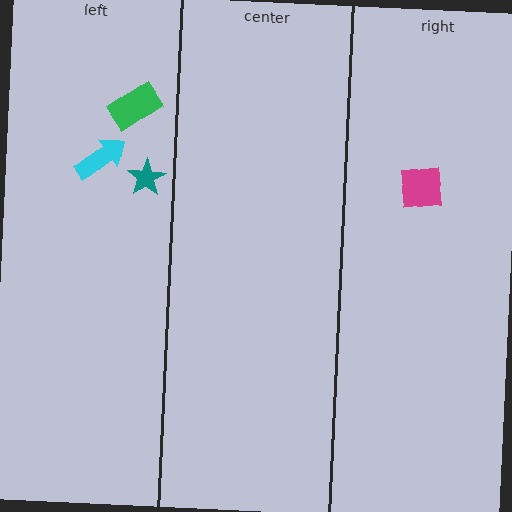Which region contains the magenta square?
The right region.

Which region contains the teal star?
The left region.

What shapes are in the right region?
The magenta square.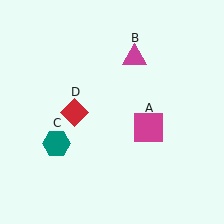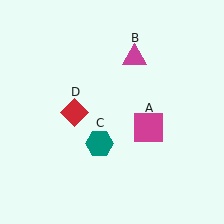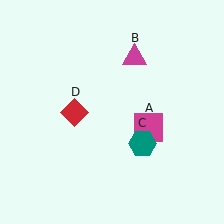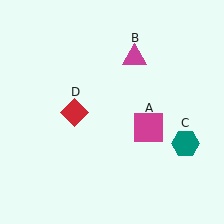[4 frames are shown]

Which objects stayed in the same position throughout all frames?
Magenta square (object A) and magenta triangle (object B) and red diamond (object D) remained stationary.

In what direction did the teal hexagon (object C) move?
The teal hexagon (object C) moved right.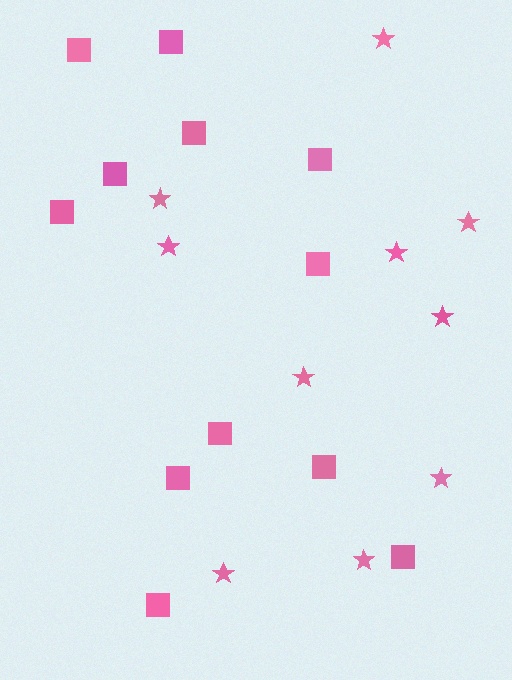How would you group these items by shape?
There are 2 groups: one group of squares (12) and one group of stars (10).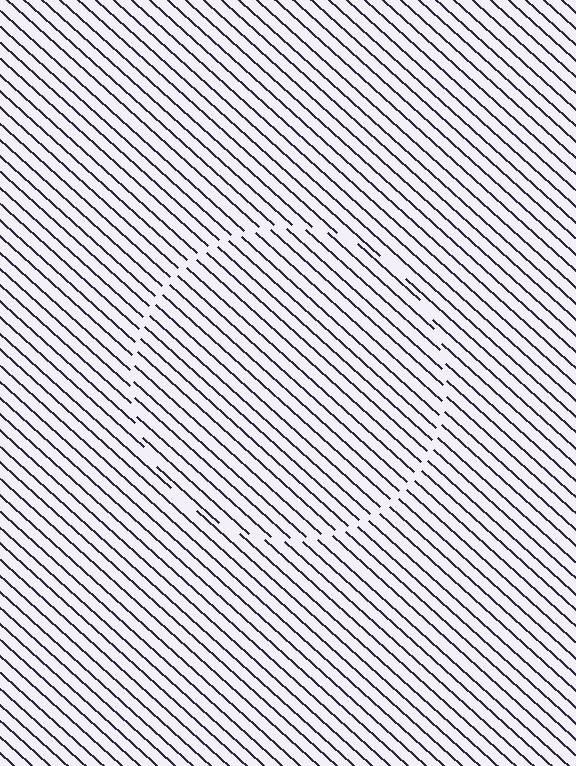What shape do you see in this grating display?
An illusory circle. The interior of the shape contains the same grating, shifted by half a period — the contour is defined by the phase discontinuity where line-ends from the inner and outer gratings abut.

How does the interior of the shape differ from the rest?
The interior of the shape contains the same grating, shifted by half a period — the contour is defined by the phase discontinuity where line-ends from the inner and outer gratings abut.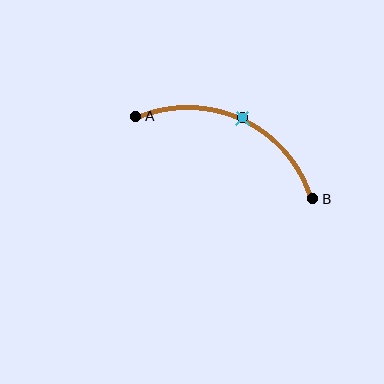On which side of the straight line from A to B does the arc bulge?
The arc bulges above the straight line connecting A and B.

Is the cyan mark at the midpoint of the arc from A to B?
Yes. The cyan mark lies on the arc at equal arc-length from both A and B — it is the arc midpoint.